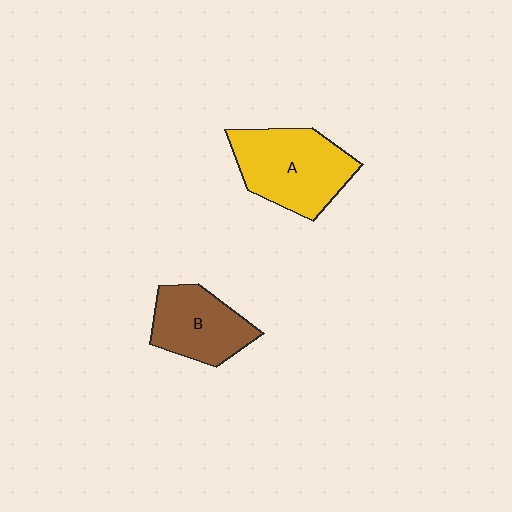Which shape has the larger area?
Shape A (yellow).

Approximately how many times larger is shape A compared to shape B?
Approximately 1.3 times.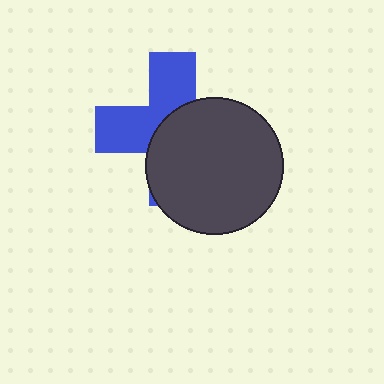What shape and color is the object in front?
The object in front is a dark gray circle.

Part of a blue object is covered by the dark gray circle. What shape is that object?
It is a cross.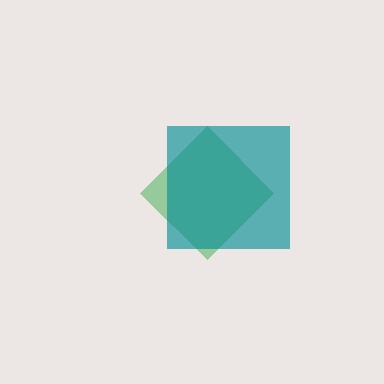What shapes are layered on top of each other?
The layered shapes are: a green diamond, a teal square.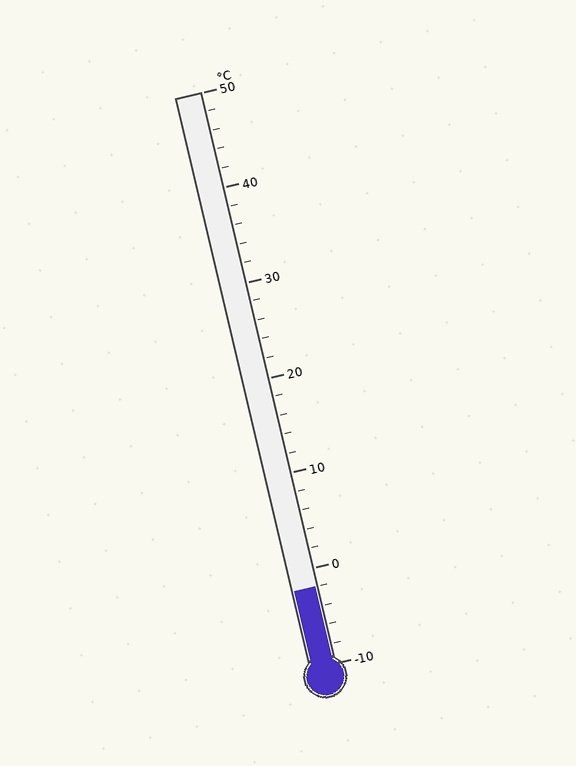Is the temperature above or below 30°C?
The temperature is below 30°C.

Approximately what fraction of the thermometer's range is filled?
The thermometer is filled to approximately 15% of its range.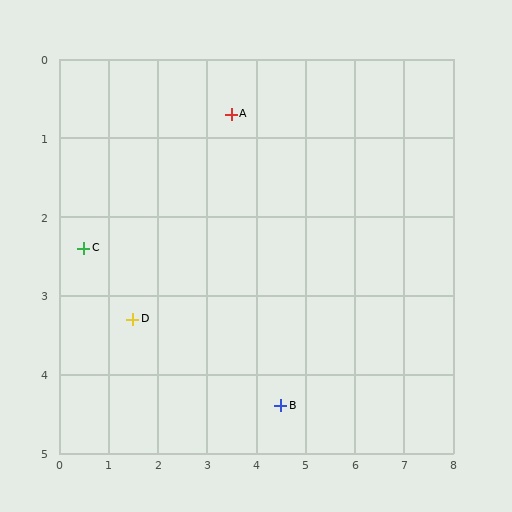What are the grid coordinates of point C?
Point C is at approximately (0.5, 2.4).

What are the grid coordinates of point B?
Point B is at approximately (4.5, 4.4).